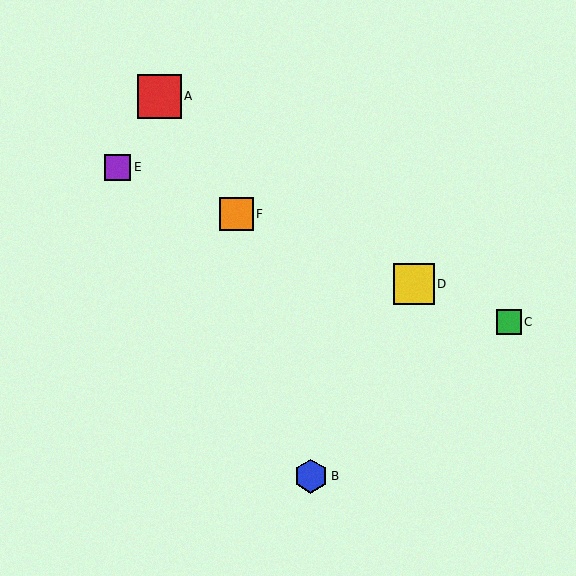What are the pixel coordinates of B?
Object B is at (311, 476).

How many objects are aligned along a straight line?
4 objects (C, D, E, F) are aligned along a straight line.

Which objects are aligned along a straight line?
Objects C, D, E, F are aligned along a straight line.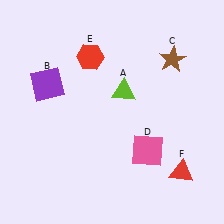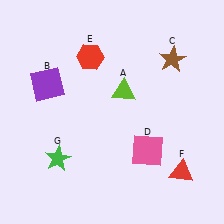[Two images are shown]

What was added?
A green star (G) was added in Image 2.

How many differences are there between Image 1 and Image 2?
There is 1 difference between the two images.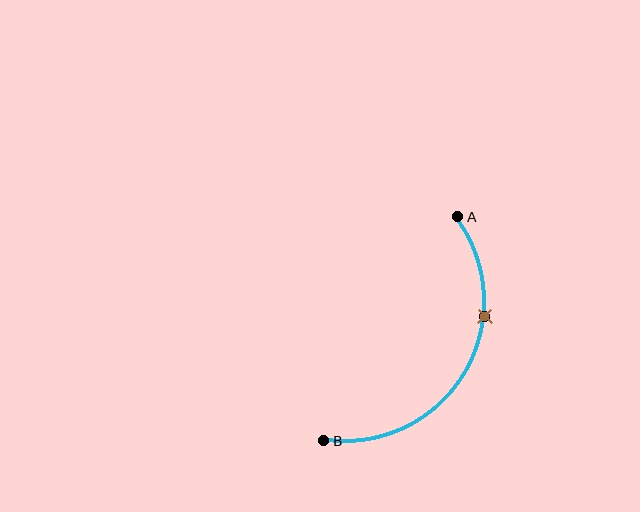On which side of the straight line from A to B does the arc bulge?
The arc bulges to the right of the straight line connecting A and B.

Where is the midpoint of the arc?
The arc midpoint is the point on the curve farthest from the straight line joining A and B. It sits to the right of that line.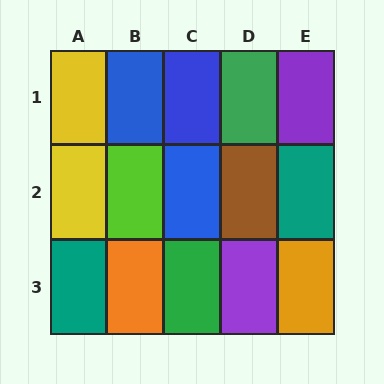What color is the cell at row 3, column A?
Teal.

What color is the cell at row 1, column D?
Green.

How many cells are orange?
2 cells are orange.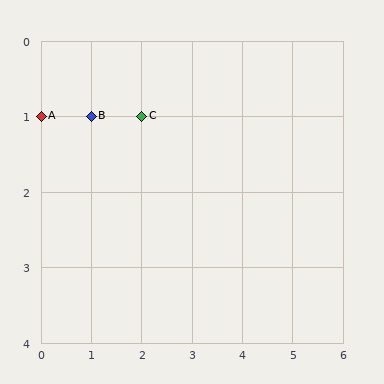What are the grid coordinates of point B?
Point B is at grid coordinates (1, 1).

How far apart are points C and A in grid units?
Points C and A are 2 columns apart.